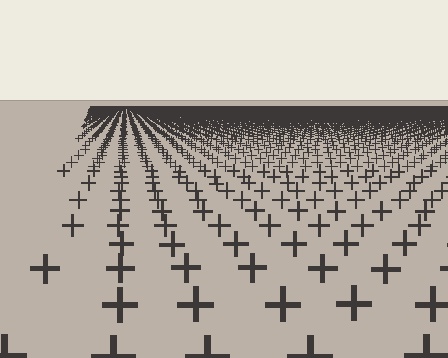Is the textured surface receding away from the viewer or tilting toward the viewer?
The surface is receding away from the viewer. Texture elements get smaller and denser toward the top.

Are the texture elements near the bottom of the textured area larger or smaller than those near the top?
Larger. Near the bottom, elements are closer to the viewer and appear at a bigger on-screen size.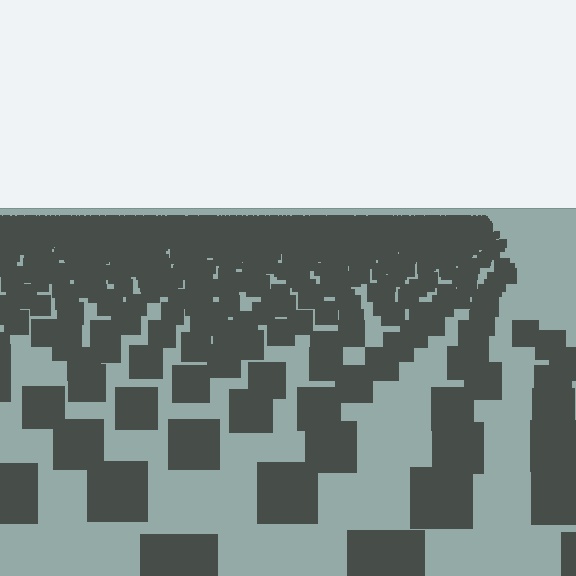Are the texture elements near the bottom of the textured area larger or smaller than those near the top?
Larger. Near the bottom, elements are closer to the viewer and appear at a bigger on-screen size.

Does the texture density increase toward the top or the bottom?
Density increases toward the top.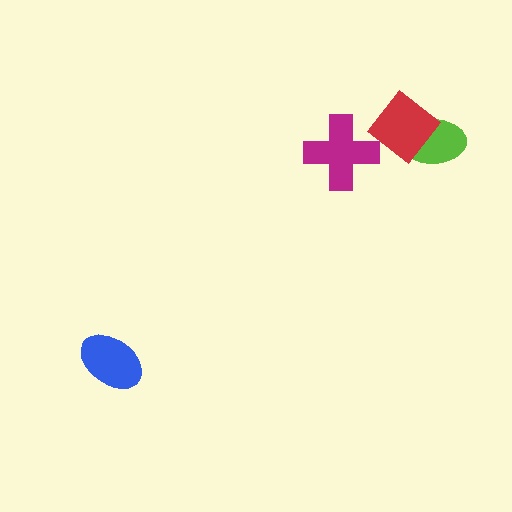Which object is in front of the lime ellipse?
The red diamond is in front of the lime ellipse.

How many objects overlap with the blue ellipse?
0 objects overlap with the blue ellipse.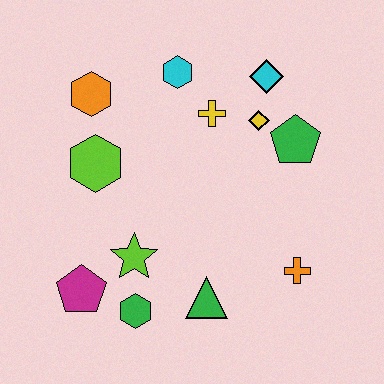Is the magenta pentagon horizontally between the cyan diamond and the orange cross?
No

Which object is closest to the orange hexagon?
The lime hexagon is closest to the orange hexagon.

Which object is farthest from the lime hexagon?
The orange cross is farthest from the lime hexagon.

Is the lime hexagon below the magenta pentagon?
No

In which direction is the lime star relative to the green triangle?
The lime star is to the left of the green triangle.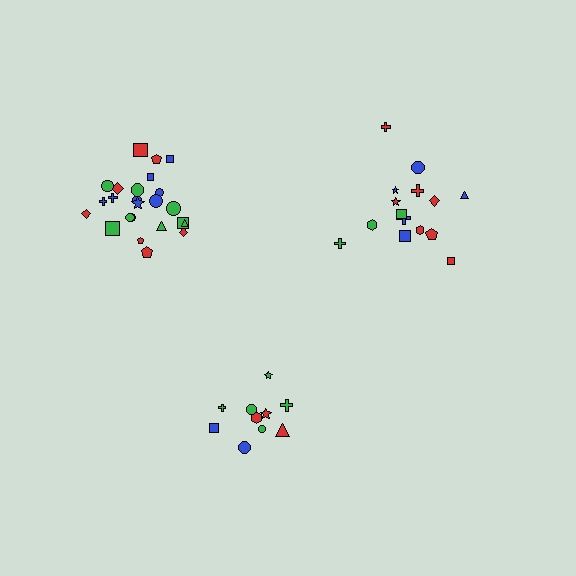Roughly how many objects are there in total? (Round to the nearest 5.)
Roughly 50 objects in total.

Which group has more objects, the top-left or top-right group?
The top-left group.